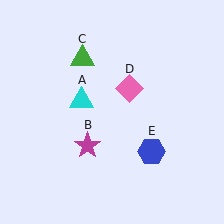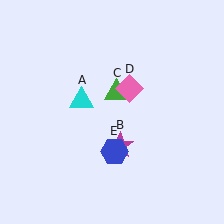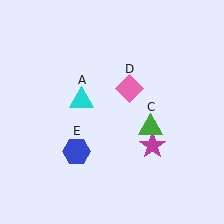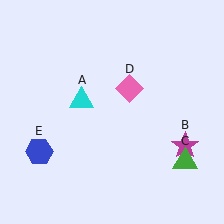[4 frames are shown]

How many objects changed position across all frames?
3 objects changed position: magenta star (object B), green triangle (object C), blue hexagon (object E).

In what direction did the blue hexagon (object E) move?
The blue hexagon (object E) moved left.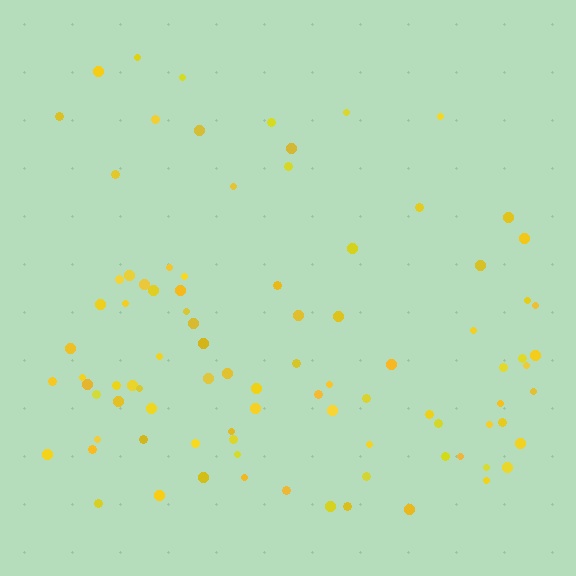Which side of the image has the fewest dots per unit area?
The top.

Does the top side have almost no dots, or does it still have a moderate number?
Still a moderate number, just noticeably fewer than the bottom.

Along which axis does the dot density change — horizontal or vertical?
Vertical.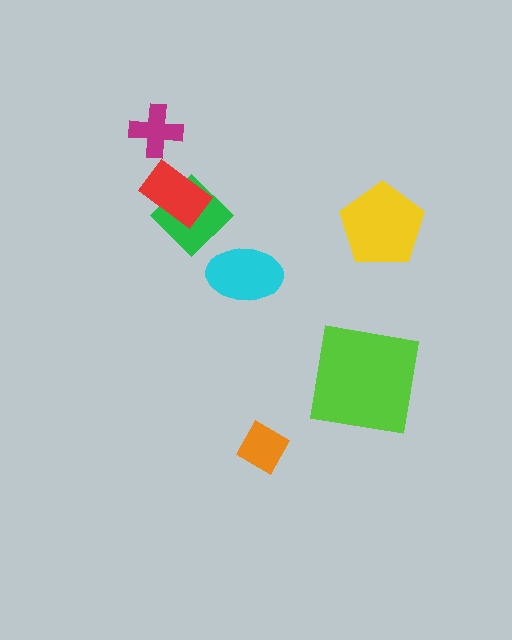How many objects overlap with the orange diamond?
0 objects overlap with the orange diamond.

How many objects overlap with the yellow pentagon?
0 objects overlap with the yellow pentagon.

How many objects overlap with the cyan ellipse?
0 objects overlap with the cyan ellipse.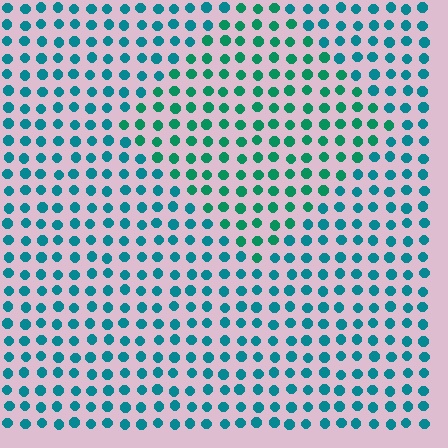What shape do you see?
I see a diamond.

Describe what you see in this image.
The image is filled with small teal elements in a uniform arrangement. A diamond-shaped region is visible where the elements are tinted to a slightly different hue, forming a subtle color boundary.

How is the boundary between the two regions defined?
The boundary is defined purely by a slight shift in hue (about 28 degrees). Spacing, size, and orientation are identical on both sides.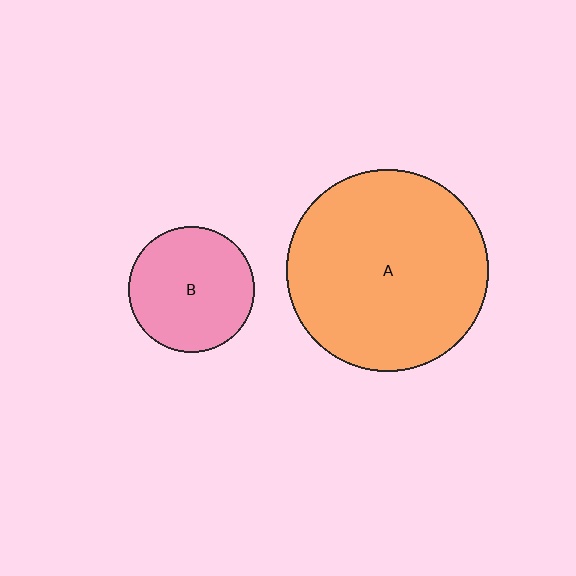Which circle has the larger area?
Circle A (orange).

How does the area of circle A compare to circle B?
Approximately 2.6 times.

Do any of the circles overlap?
No, none of the circles overlap.